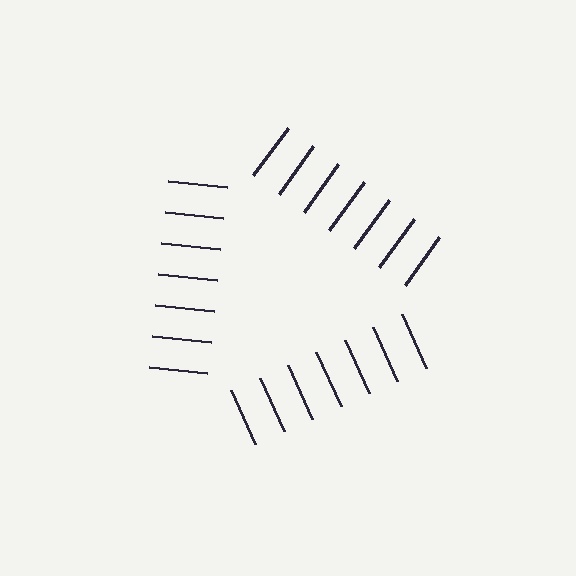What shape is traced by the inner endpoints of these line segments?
An illusory triangle — the line segments terminate on its edges but no continuous stroke is drawn.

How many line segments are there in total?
21 — 7 along each of the 3 edges.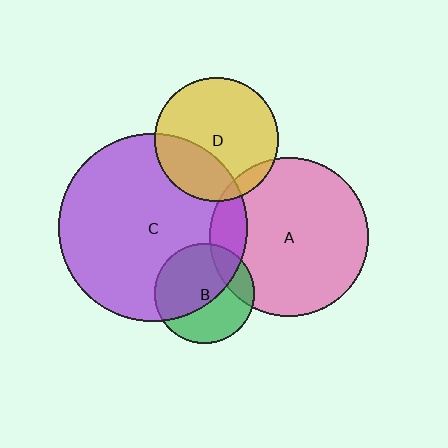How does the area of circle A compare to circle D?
Approximately 1.7 times.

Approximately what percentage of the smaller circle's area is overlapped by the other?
Approximately 10%.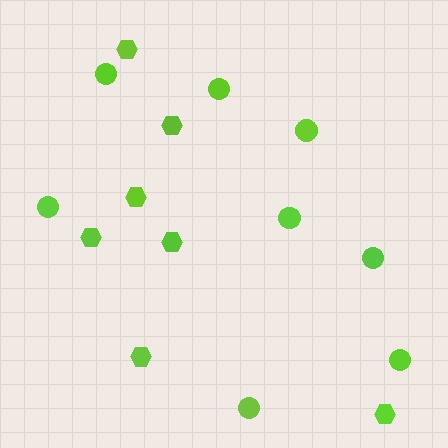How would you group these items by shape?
There are 2 groups: one group of hexagons (7) and one group of circles (8).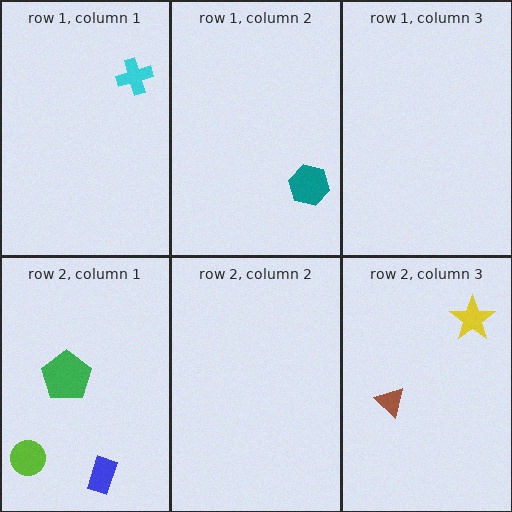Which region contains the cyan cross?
The row 1, column 1 region.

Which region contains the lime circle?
The row 2, column 1 region.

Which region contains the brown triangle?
The row 2, column 3 region.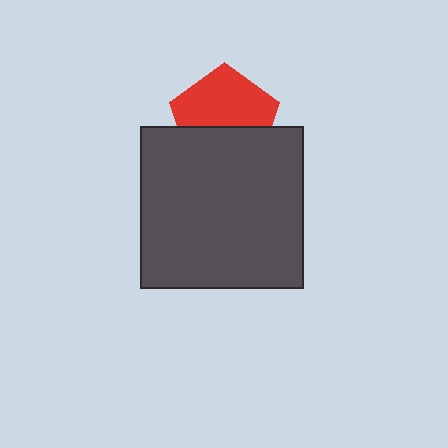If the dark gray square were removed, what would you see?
You would see the complete red pentagon.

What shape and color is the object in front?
The object in front is a dark gray square.